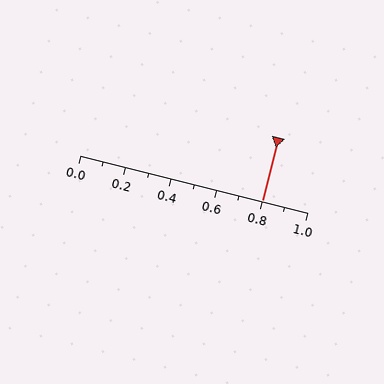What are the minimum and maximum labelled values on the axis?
The axis runs from 0.0 to 1.0.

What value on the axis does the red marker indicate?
The marker indicates approximately 0.8.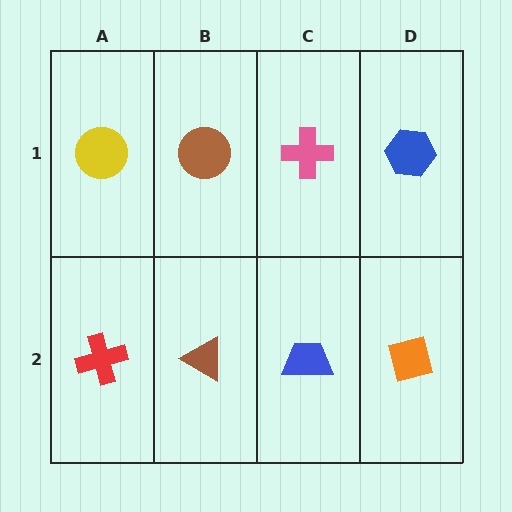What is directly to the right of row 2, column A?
A brown triangle.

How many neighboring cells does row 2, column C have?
3.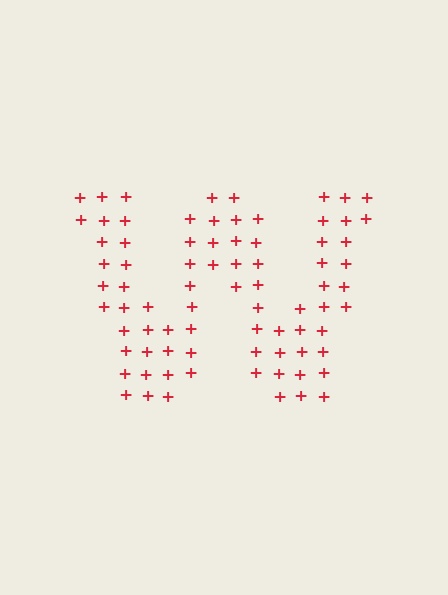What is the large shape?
The large shape is the letter W.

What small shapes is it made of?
It is made of small plus signs.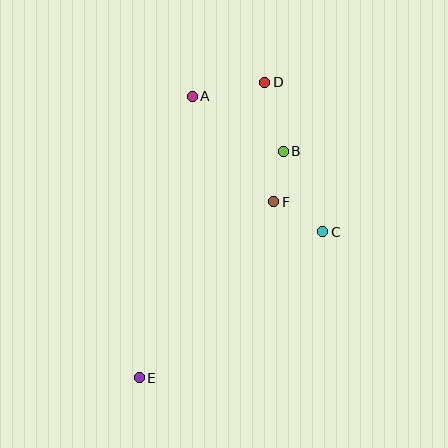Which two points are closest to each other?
Points B and F are closest to each other.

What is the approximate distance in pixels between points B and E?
The distance between B and E is approximately 269 pixels.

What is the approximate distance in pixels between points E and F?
The distance between E and F is approximately 222 pixels.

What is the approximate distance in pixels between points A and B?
The distance between A and B is approximately 106 pixels.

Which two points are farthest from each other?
Points D and E are farthest from each other.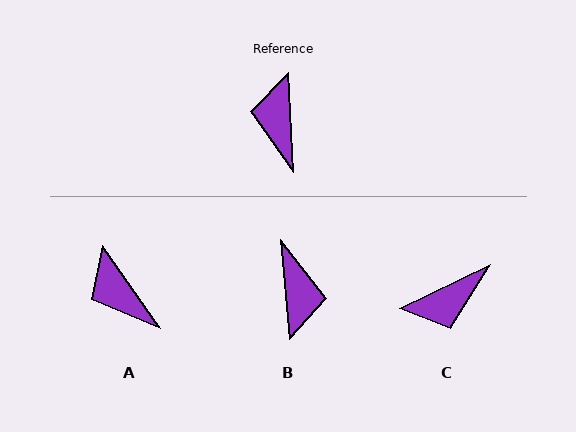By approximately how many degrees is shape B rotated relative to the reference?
Approximately 177 degrees clockwise.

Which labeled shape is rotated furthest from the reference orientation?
B, about 177 degrees away.